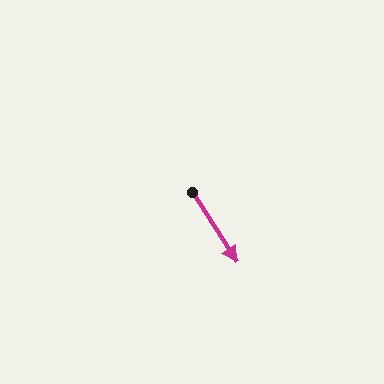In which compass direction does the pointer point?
Southeast.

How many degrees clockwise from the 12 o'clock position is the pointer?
Approximately 147 degrees.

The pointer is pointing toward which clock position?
Roughly 5 o'clock.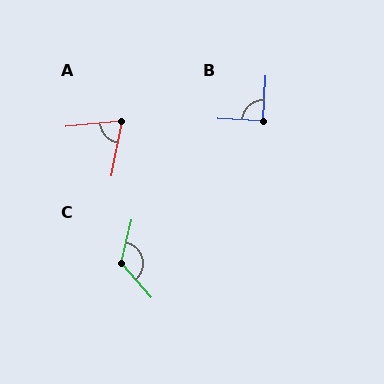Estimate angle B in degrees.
Approximately 90 degrees.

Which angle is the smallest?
A, at approximately 73 degrees.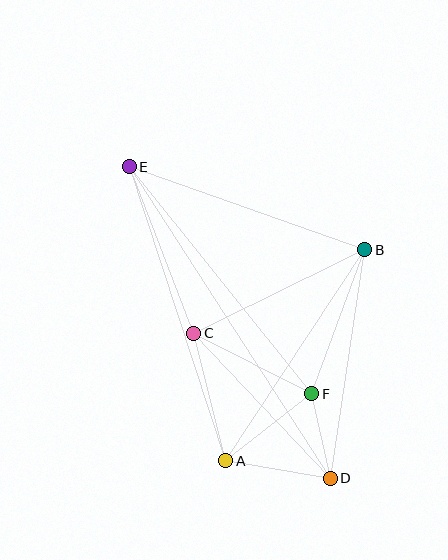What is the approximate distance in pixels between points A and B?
The distance between A and B is approximately 253 pixels.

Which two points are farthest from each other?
Points D and E are farthest from each other.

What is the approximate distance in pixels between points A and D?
The distance between A and D is approximately 106 pixels.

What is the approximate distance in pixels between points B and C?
The distance between B and C is approximately 190 pixels.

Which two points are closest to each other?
Points D and F are closest to each other.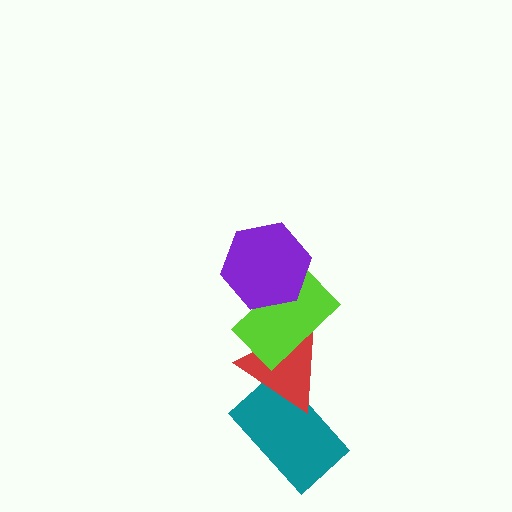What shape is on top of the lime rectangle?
The purple hexagon is on top of the lime rectangle.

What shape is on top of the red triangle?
The lime rectangle is on top of the red triangle.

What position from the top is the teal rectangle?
The teal rectangle is 4th from the top.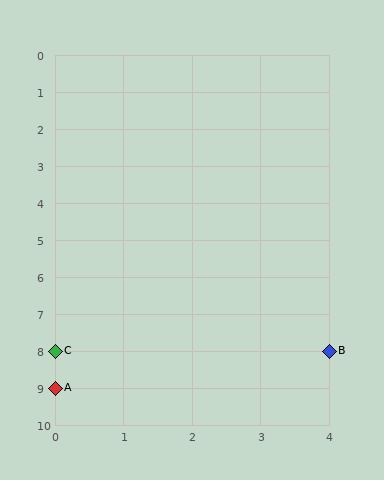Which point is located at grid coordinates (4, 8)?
Point B is at (4, 8).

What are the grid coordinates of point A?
Point A is at grid coordinates (0, 9).